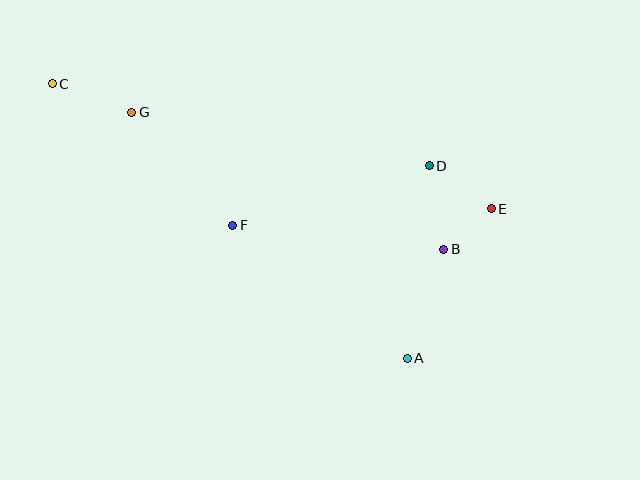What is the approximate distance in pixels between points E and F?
The distance between E and F is approximately 259 pixels.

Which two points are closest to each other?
Points B and E are closest to each other.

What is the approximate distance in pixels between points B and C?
The distance between B and C is approximately 425 pixels.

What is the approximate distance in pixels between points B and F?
The distance between B and F is approximately 213 pixels.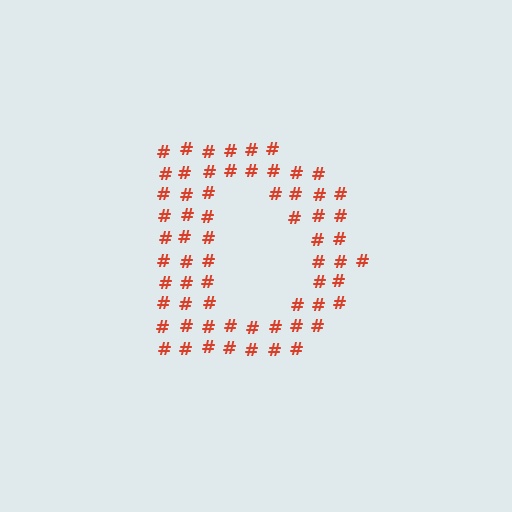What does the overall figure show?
The overall figure shows the letter D.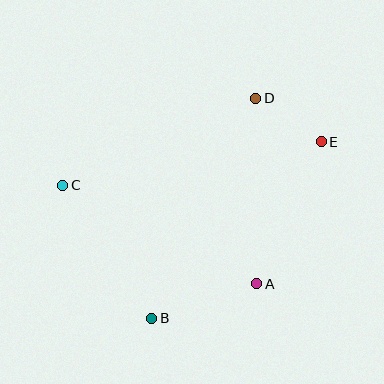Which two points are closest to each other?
Points D and E are closest to each other.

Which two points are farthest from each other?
Points C and E are farthest from each other.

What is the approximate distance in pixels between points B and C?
The distance between B and C is approximately 160 pixels.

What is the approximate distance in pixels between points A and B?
The distance between A and B is approximately 111 pixels.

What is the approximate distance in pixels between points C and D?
The distance between C and D is approximately 211 pixels.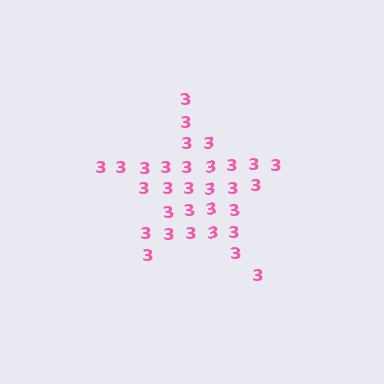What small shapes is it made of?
It is made of small digit 3's.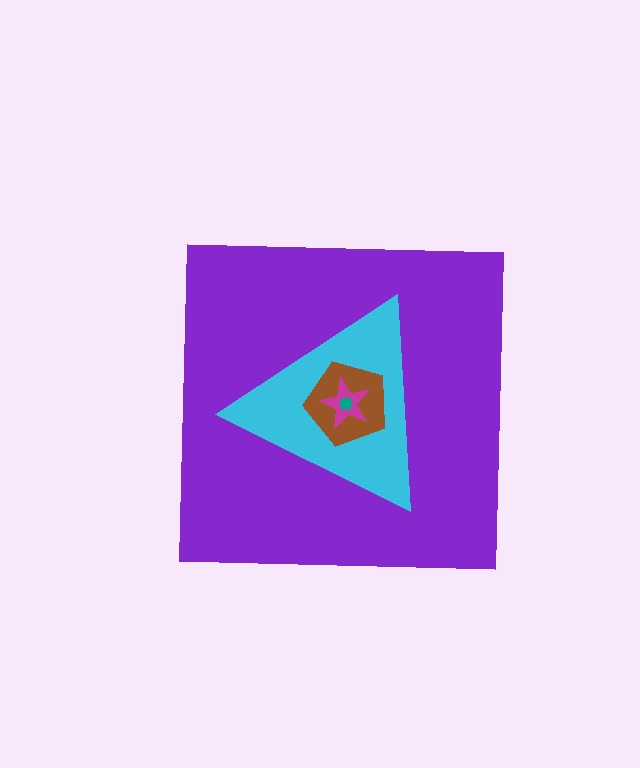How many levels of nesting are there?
5.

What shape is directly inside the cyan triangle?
The brown pentagon.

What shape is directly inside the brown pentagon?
The magenta star.